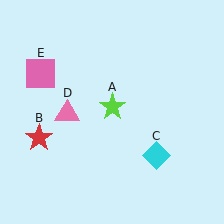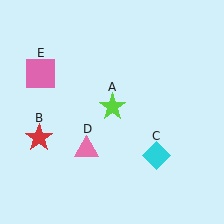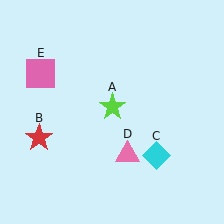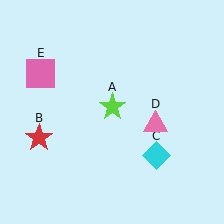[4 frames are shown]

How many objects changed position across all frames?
1 object changed position: pink triangle (object D).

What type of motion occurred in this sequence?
The pink triangle (object D) rotated counterclockwise around the center of the scene.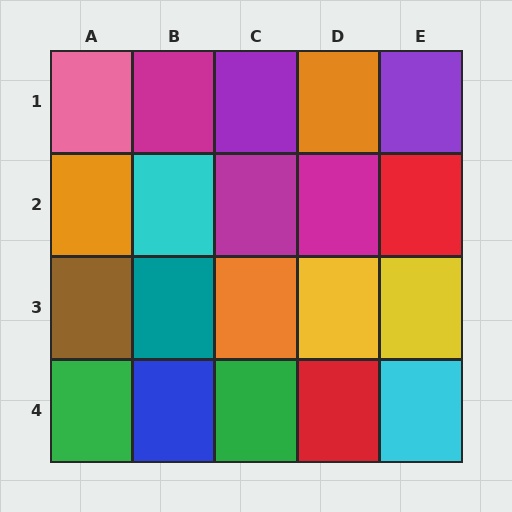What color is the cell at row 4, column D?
Red.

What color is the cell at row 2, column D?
Magenta.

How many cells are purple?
2 cells are purple.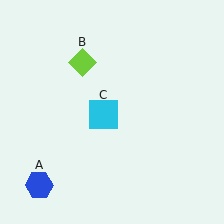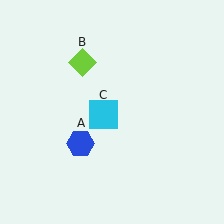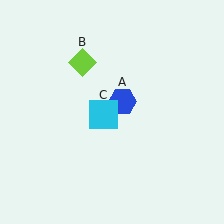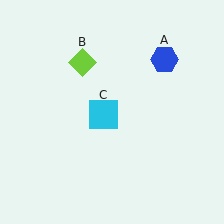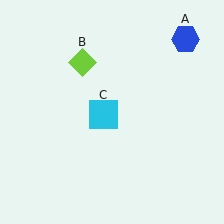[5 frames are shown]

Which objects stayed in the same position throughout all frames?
Lime diamond (object B) and cyan square (object C) remained stationary.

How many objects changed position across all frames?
1 object changed position: blue hexagon (object A).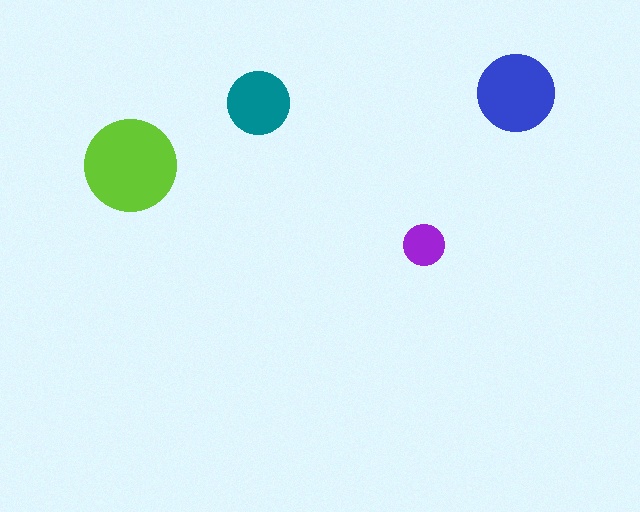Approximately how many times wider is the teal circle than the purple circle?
About 1.5 times wider.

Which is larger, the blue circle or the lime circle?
The lime one.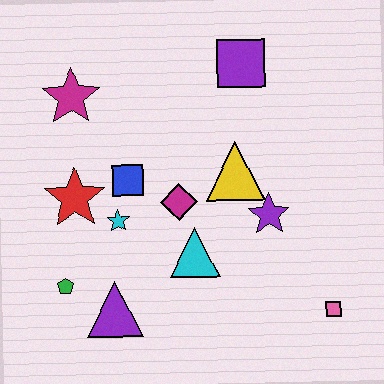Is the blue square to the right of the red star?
Yes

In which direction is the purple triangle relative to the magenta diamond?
The purple triangle is below the magenta diamond.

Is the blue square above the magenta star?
No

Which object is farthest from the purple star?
The magenta star is farthest from the purple star.